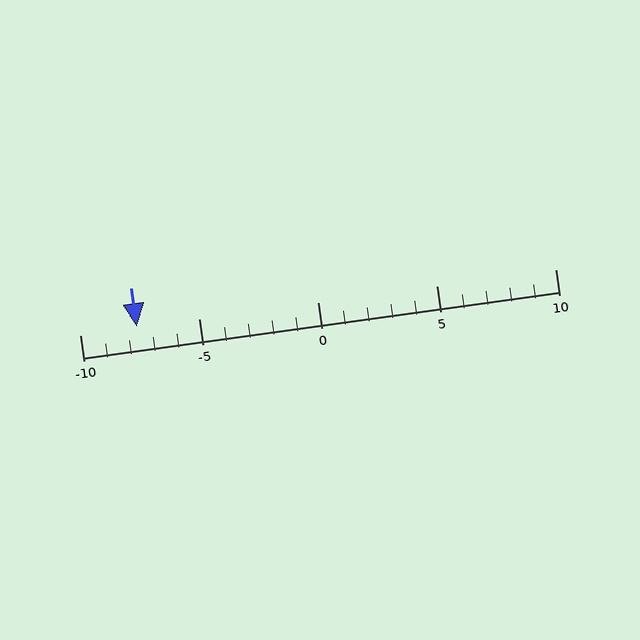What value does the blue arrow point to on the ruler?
The blue arrow points to approximately -8.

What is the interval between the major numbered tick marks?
The major tick marks are spaced 5 units apart.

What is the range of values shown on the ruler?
The ruler shows values from -10 to 10.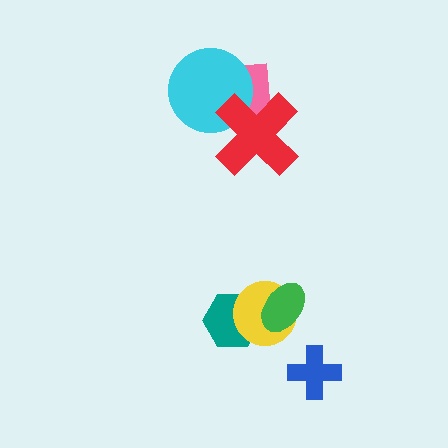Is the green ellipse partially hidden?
No, no other shape covers it.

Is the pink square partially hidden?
Yes, it is partially covered by another shape.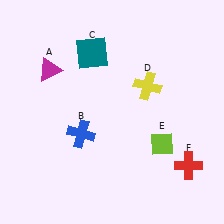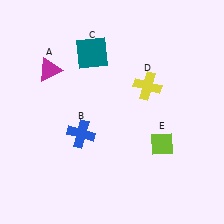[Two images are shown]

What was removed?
The red cross (F) was removed in Image 2.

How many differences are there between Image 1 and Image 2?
There is 1 difference between the two images.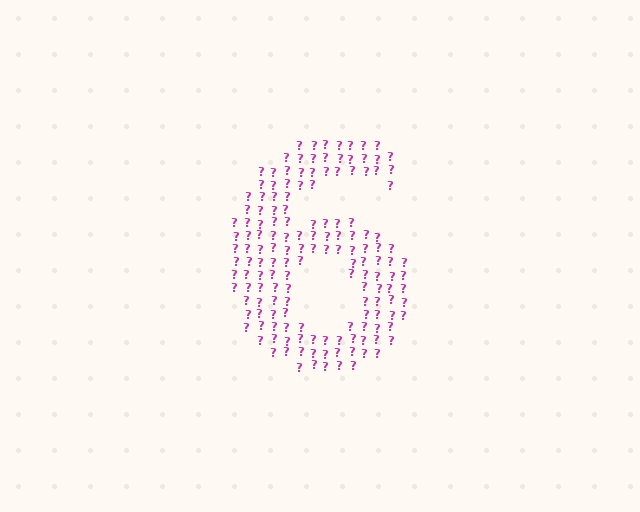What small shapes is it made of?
It is made of small question marks.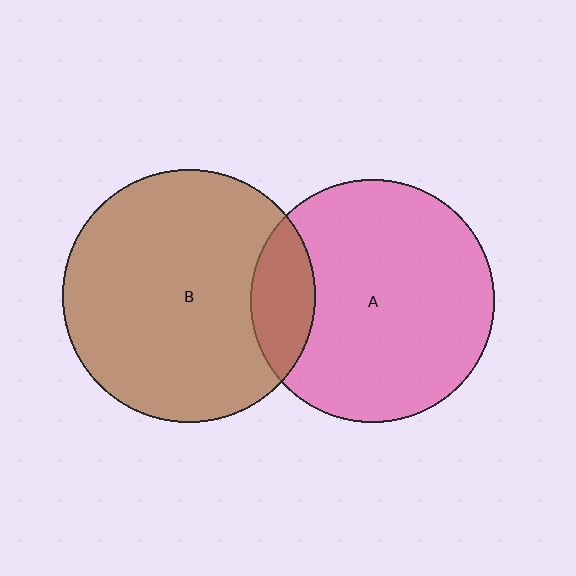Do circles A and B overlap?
Yes.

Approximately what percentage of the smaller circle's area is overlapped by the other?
Approximately 15%.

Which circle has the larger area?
Circle B (brown).